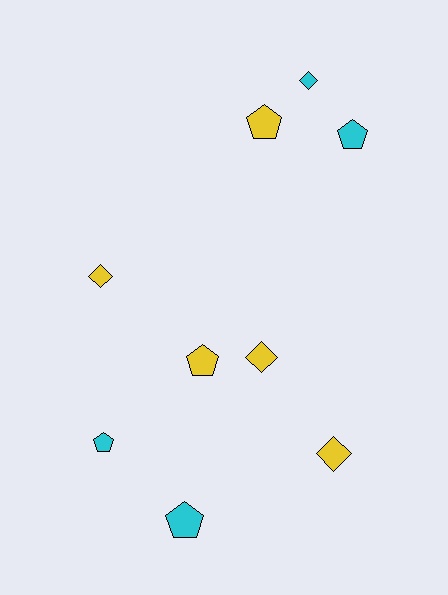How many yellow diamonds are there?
There are 3 yellow diamonds.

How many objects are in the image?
There are 9 objects.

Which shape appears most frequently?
Pentagon, with 5 objects.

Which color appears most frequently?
Yellow, with 5 objects.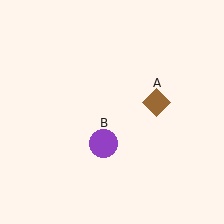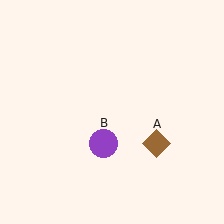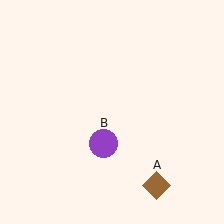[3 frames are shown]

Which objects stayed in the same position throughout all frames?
Purple circle (object B) remained stationary.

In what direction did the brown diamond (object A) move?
The brown diamond (object A) moved down.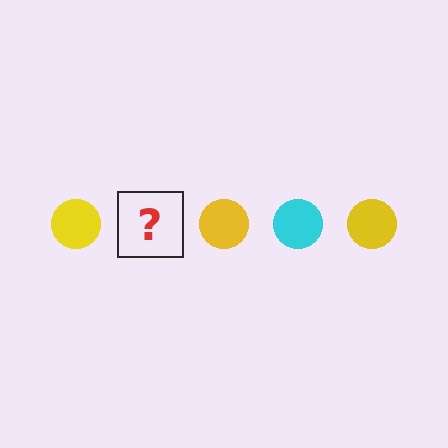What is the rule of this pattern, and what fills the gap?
The rule is that the pattern cycles through yellow, cyan circles. The gap should be filled with a cyan circle.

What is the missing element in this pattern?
The missing element is a cyan circle.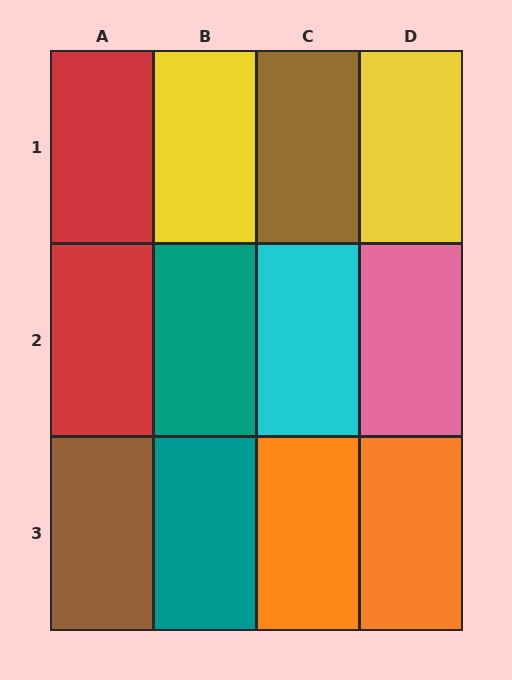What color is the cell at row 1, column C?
Brown.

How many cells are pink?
1 cell is pink.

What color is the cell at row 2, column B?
Teal.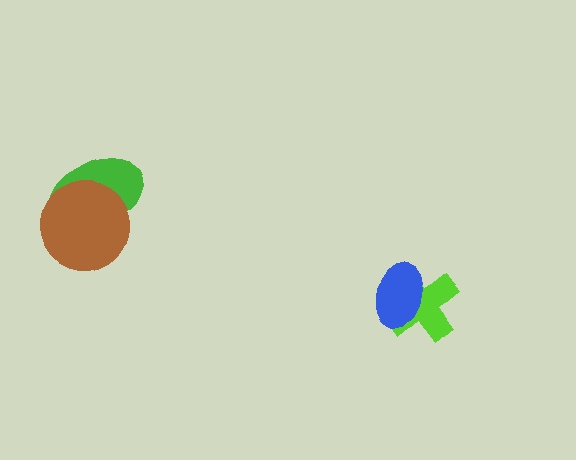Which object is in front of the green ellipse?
The brown circle is in front of the green ellipse.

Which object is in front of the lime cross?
The blue ellipse is in front of the lime cross.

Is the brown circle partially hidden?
No, no other shape covers it.